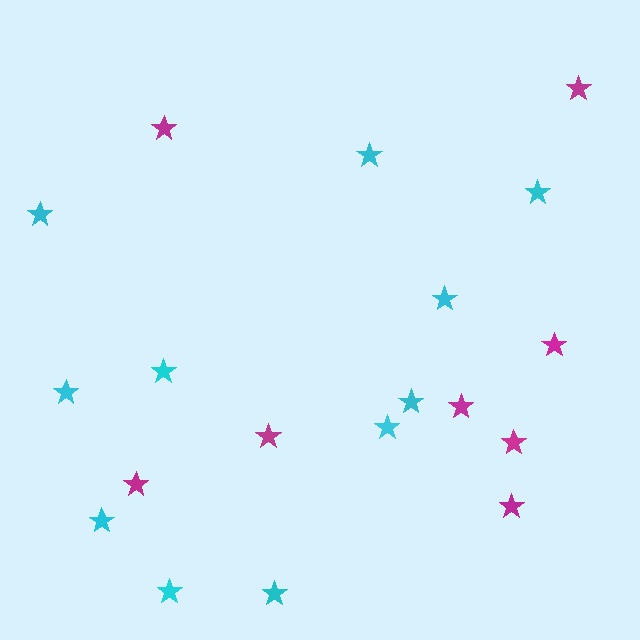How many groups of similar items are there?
There are 2 groups: one group of cyan stars (11) and one group of magenta stars (8).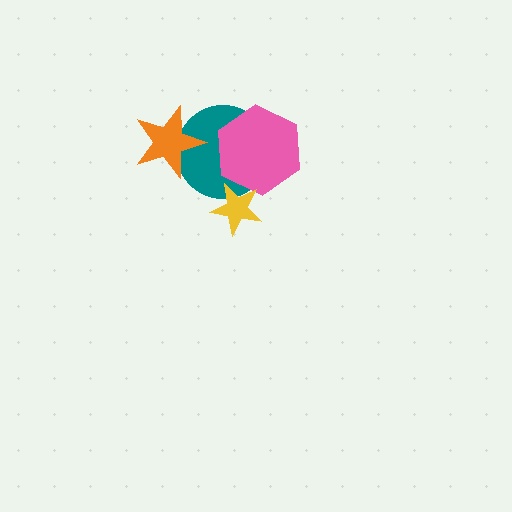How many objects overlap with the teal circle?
3 objects overlap with the teal circle.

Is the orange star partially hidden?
No, no other shape covers it.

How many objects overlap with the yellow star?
2 objects overlap with the yellow star.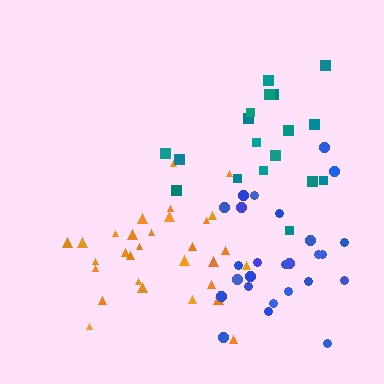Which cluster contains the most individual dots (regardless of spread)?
Orange (31).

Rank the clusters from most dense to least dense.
orange, blue, teal.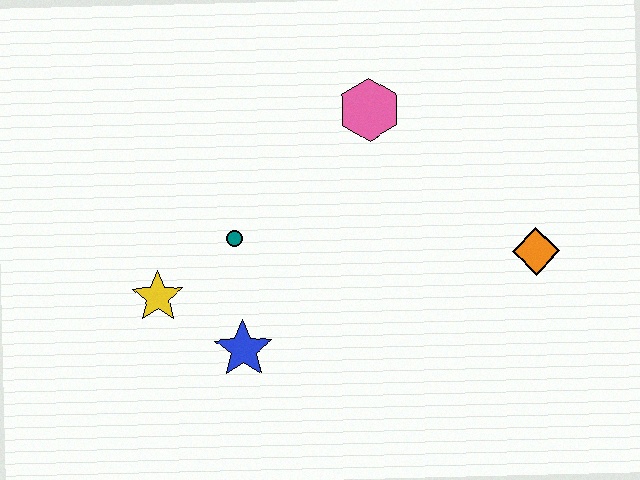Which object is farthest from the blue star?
The orange diamond is farthest from the blue star.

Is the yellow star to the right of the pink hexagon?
No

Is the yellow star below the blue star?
No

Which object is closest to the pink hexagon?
The teal circle is closest to the pink hexagon.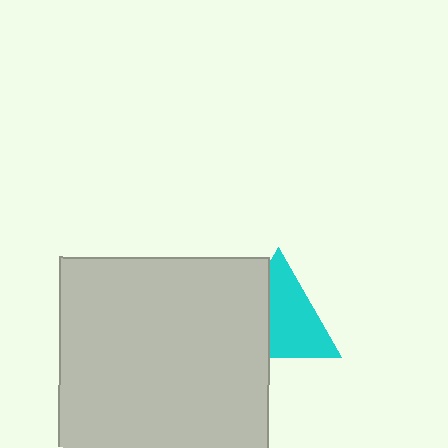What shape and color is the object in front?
The object in front is a light gray square.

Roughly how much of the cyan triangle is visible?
About half of it is visible (roughly 63%).